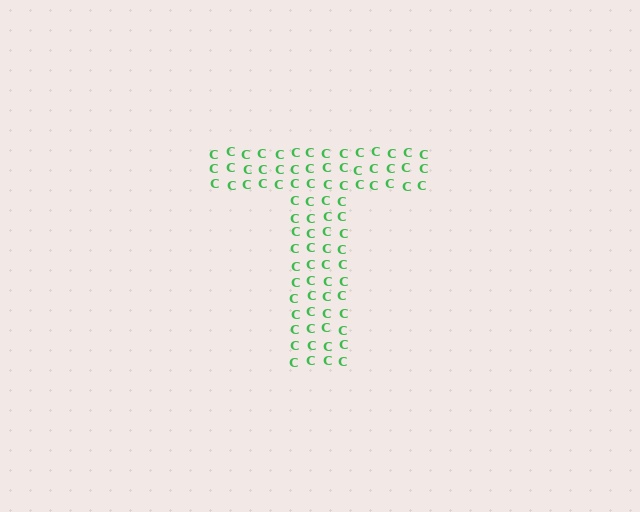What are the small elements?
The small elements are letter C's.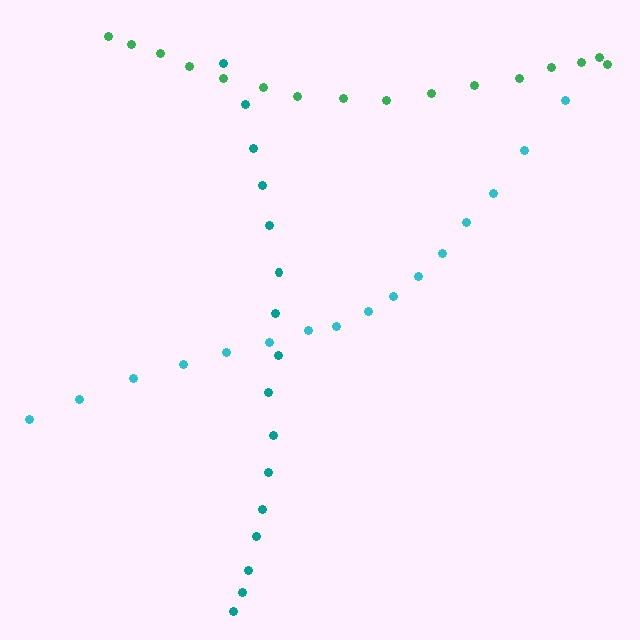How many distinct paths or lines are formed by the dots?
There are 3 distinct paths.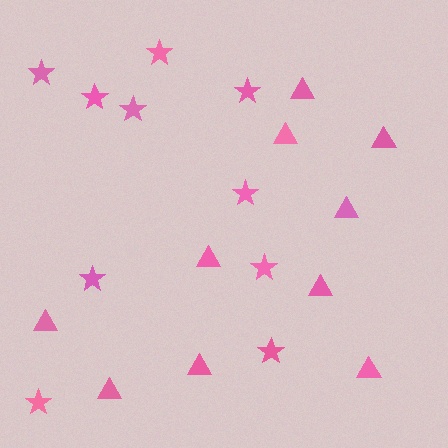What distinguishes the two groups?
There are 2 groups: one group of triangles (10) and one group of stars (10).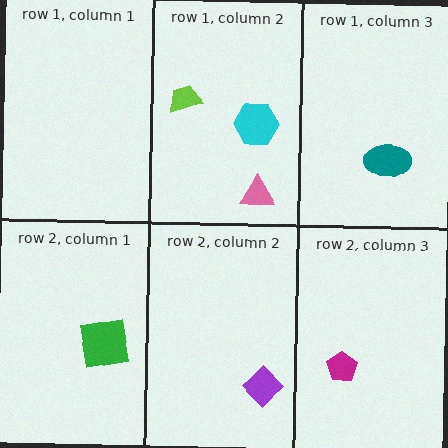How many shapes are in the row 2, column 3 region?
1.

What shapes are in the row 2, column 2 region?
The purple diamond.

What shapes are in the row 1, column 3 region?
The teal ellipse.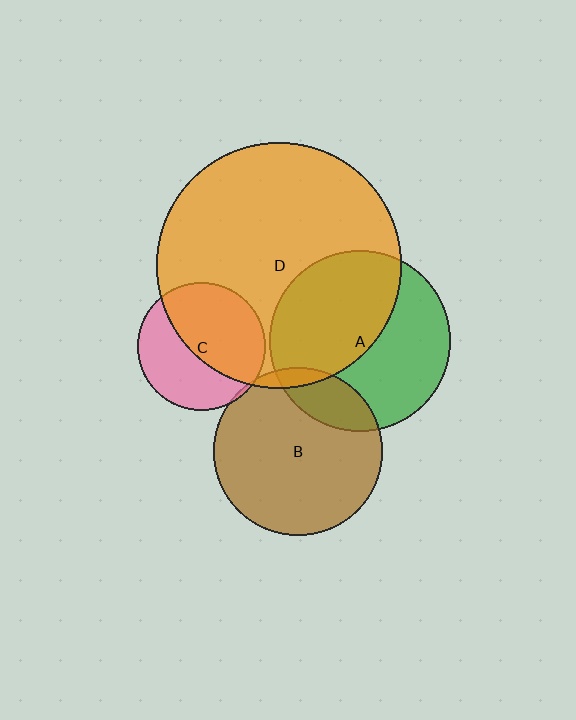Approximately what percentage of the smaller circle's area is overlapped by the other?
Approximately 5%.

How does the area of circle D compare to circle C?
Approximately 3.7 times.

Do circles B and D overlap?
Yes.